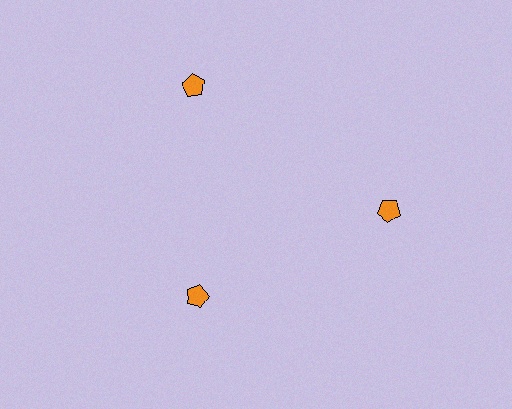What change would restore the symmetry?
The symmetry would be restored by moving it outward, back onto the ring so that all 3 pentagons sit at equal angles and equal distance from the center.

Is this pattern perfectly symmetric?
No. The 3 orange pentagons are arranged in a ring, but one element near the 7 o'clock position is pulled inward toward the center, breaking the 3-fold rotational symmetry.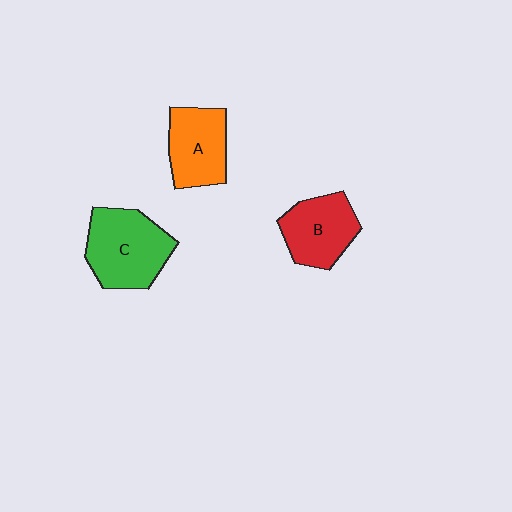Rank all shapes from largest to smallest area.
From largest to smallest: C (green), B (red), A (orange).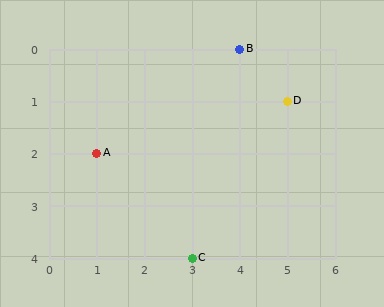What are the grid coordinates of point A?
Point A is at grid coordinates (1, 2).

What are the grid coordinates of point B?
Point B is at grid coordinates (4, 0).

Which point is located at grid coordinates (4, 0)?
Point B is at (4, 0).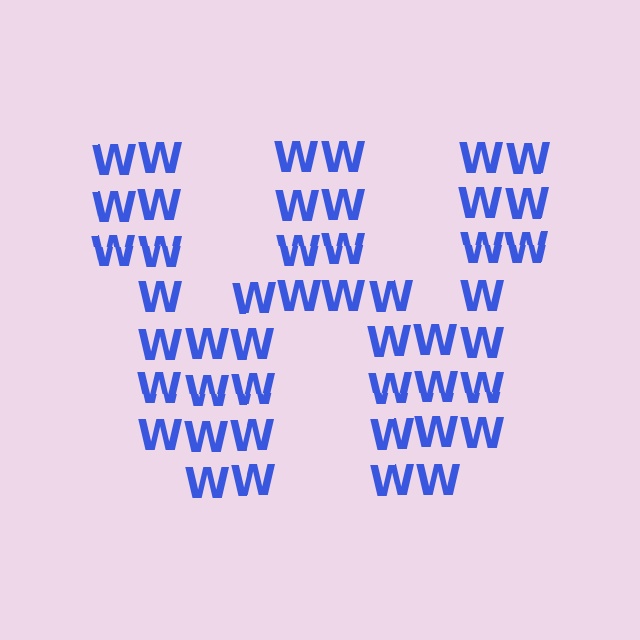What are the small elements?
The small elements are letter W's.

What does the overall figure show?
The overall figure shows the letter W.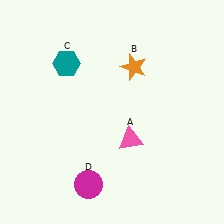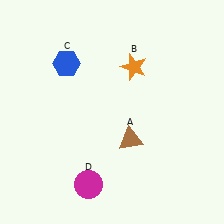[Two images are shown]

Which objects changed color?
A changed from pink to brown. C changed from teal to blue.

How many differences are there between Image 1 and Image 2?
There are 2 differences between the two images.